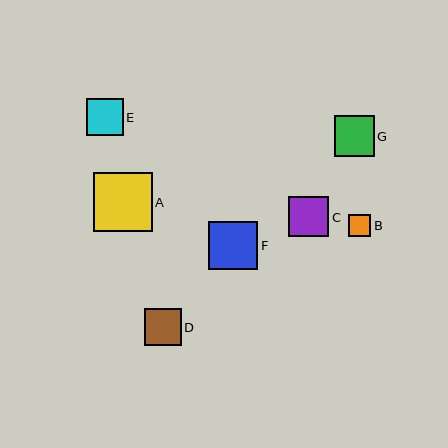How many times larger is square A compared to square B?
Square A is approximately 2.6 times the size of square B.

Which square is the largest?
Square A is the largest with a size of approximately 59 pixels.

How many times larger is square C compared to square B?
Square C is approximately 1.8 times the size of square B.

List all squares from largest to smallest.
From largest to smallest: A, F, C, G, D, E, B.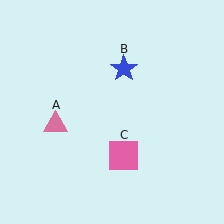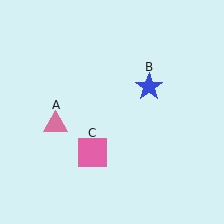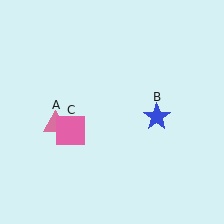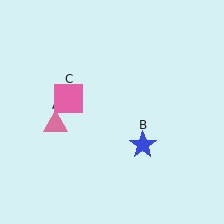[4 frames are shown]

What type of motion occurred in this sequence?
The blue star (object B), pink square (object C) rotated clockwise around the center of the scene.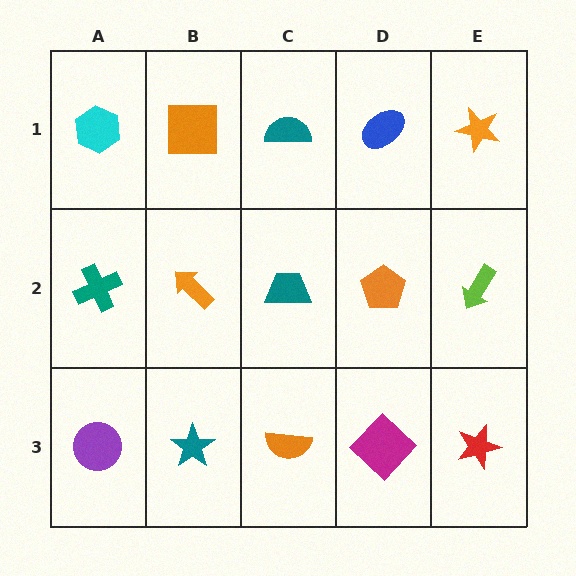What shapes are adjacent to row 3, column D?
An orange pentagon (row 2, column D), an orange semicircle (row 3, column C), a red star (row 3, column E).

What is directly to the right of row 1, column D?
An orange star.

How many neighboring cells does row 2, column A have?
3.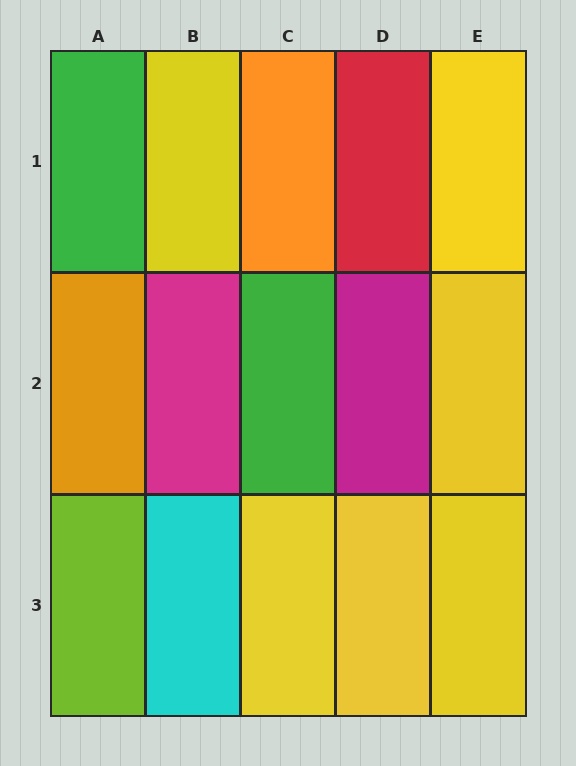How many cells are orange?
2 cells are orange.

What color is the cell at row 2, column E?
Yellow.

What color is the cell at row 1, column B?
Yellow.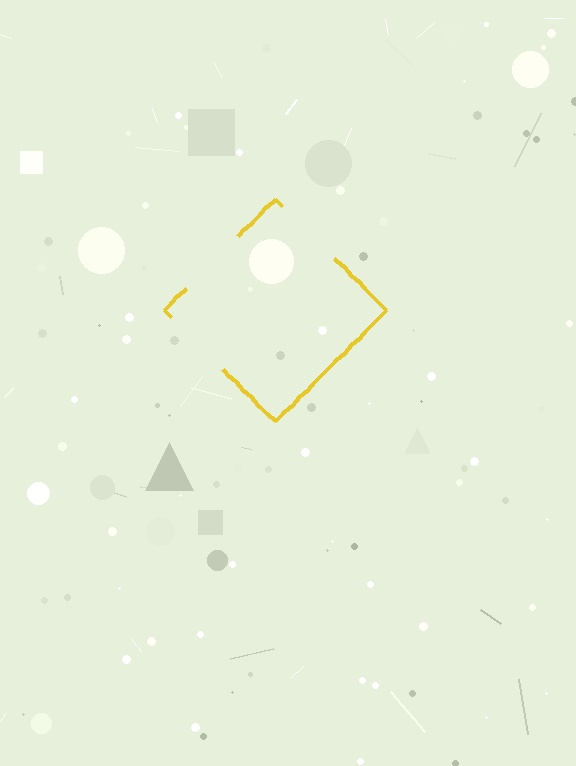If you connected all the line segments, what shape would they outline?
They would outline a diamond.